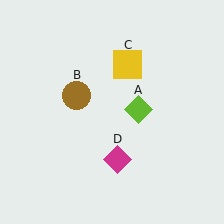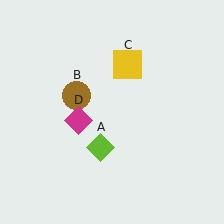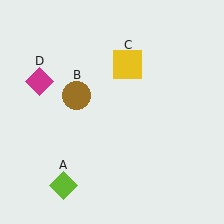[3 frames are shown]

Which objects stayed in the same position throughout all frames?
Brown circle (object B) and yellow square (object C) remained stationary.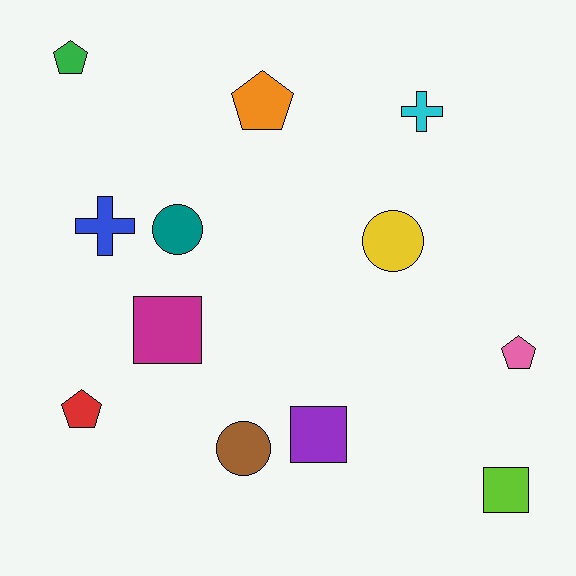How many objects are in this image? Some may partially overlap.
There are 12 objects.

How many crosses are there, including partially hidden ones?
There are 2 crosses.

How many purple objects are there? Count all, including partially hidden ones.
There is 1 purple object.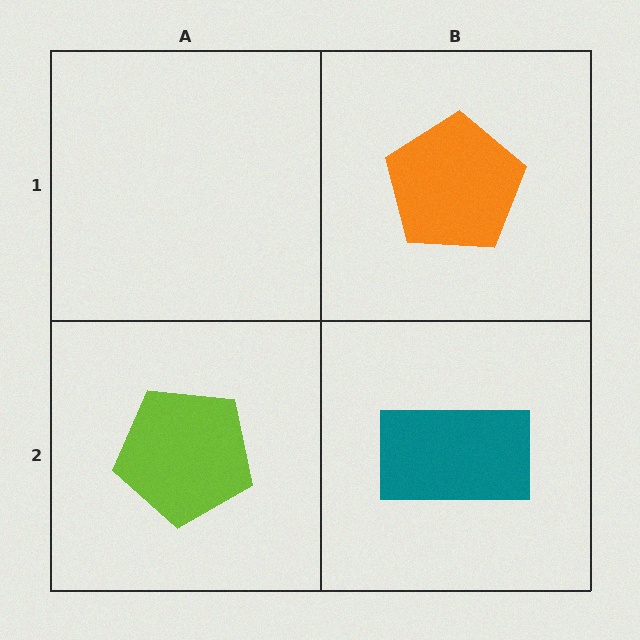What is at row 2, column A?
A lime pentagon.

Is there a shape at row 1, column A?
No, that cell is empty.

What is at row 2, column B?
A teal rectangle.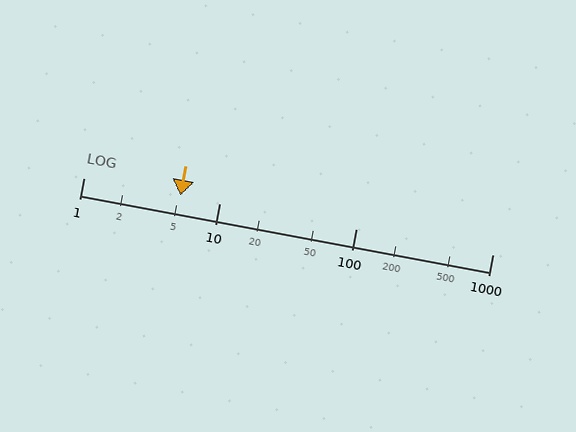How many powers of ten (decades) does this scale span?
The scale spans 3 decades, from 1 to 1000.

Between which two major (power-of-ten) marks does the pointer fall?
The pointer is between 1 and 10.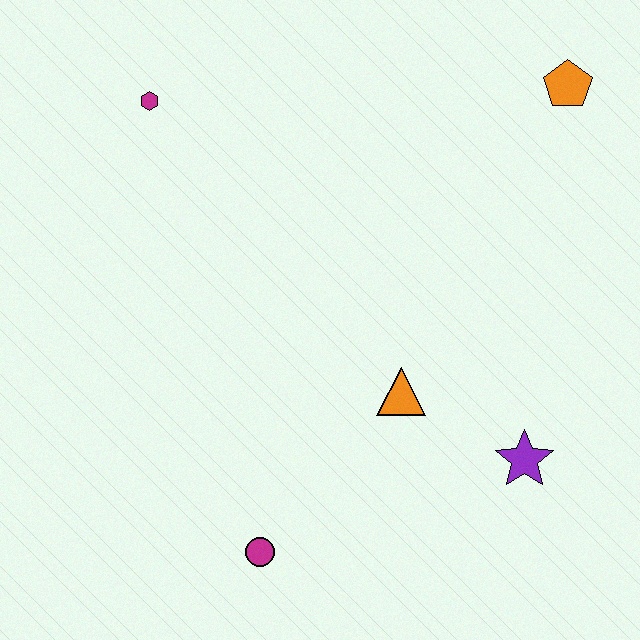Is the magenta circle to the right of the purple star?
No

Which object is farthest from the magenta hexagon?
The purple star is farthest from the magenta hexagon.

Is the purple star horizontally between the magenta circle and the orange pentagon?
Yes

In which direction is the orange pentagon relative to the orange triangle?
The orange pentagon is above the orange triangle.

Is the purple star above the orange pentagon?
No